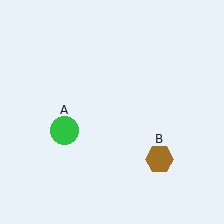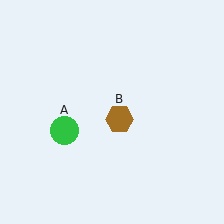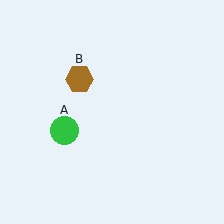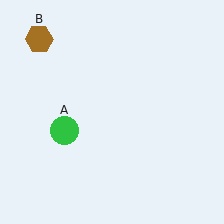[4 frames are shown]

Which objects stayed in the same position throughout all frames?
Green circle (object A) remained stationary.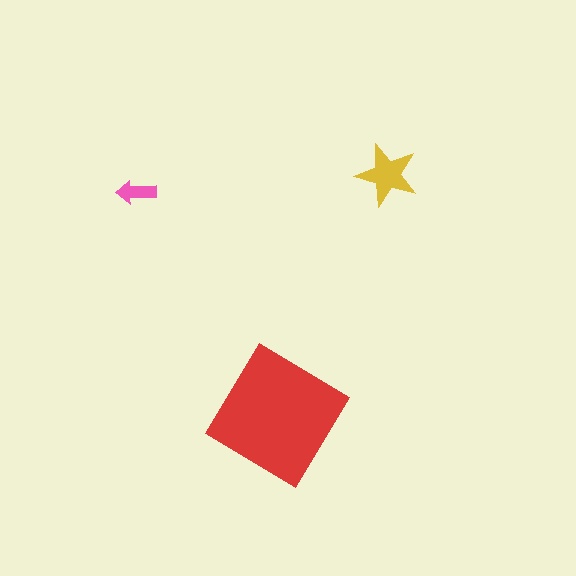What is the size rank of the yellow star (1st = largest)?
2nd.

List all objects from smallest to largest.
The pink arrow, the yellow star, the red diamond.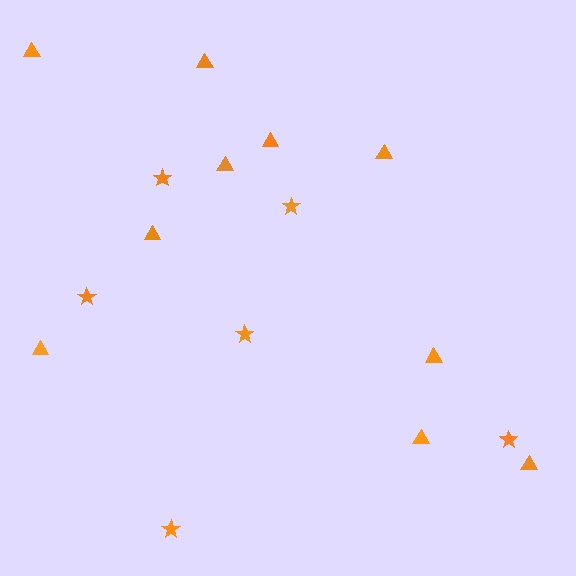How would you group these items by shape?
There are 2 groups: one group of triangles (10) and one group of stars (6).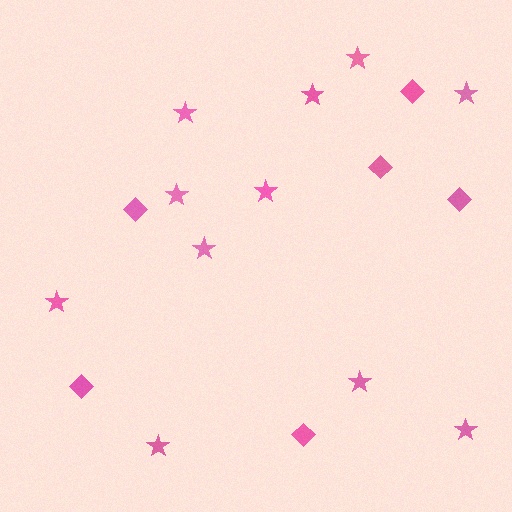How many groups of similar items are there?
There are 2 groups: one group of stars (11) and one group of diamonds (6).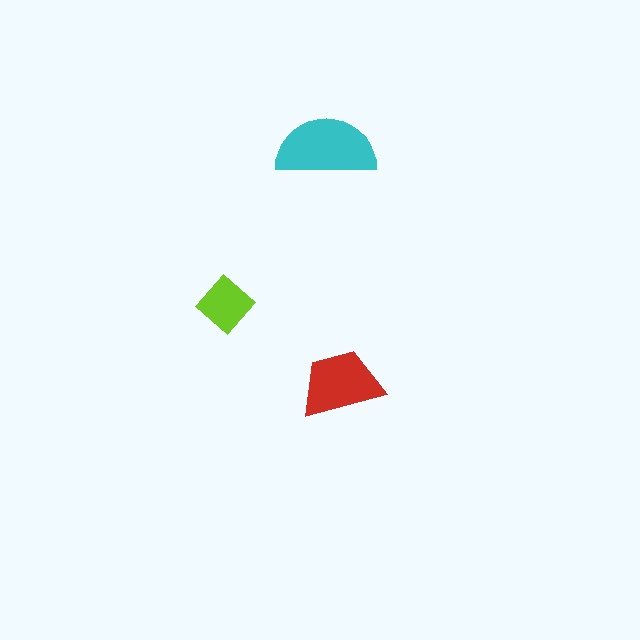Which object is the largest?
The cyan semicircle.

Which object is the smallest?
The lime diamond.